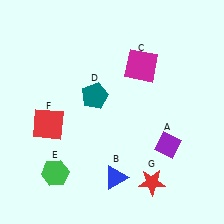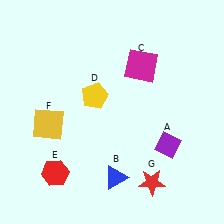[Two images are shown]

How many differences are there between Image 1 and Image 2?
There are 3 differences between the two images.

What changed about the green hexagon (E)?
In Image 1, E is green. In Image 2, it changed to red.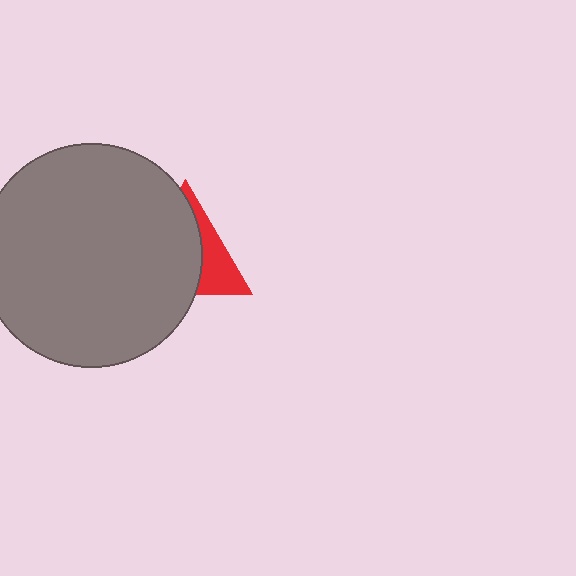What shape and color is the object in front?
The object in front is a gray circle.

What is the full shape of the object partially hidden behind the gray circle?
The partially hidden object is a red triangle.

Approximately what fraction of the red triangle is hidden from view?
Roughly 66% of the red triangle is hidden behind the gray circle.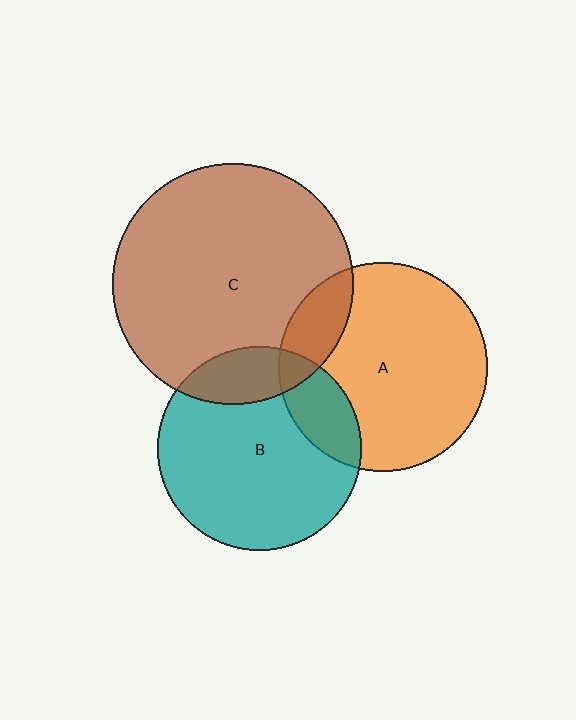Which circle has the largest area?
Circle C (brown).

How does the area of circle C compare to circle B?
Approximately 1.4 times.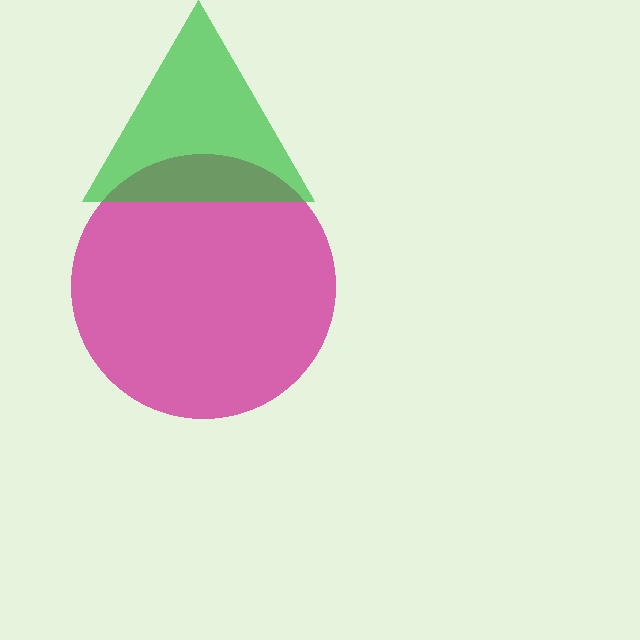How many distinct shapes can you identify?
There are 2 distinct shapes: a magenta circle, a green triangle.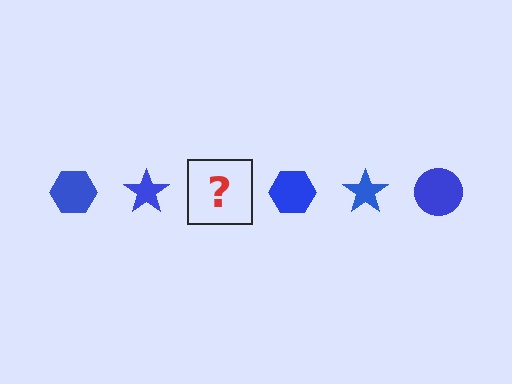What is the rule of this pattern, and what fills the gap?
The rule is that the pattern cycles through hexagon, star, circle shapes in blue. The gap should be filled with a blue circle.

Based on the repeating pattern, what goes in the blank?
The blank should be a blue circle.